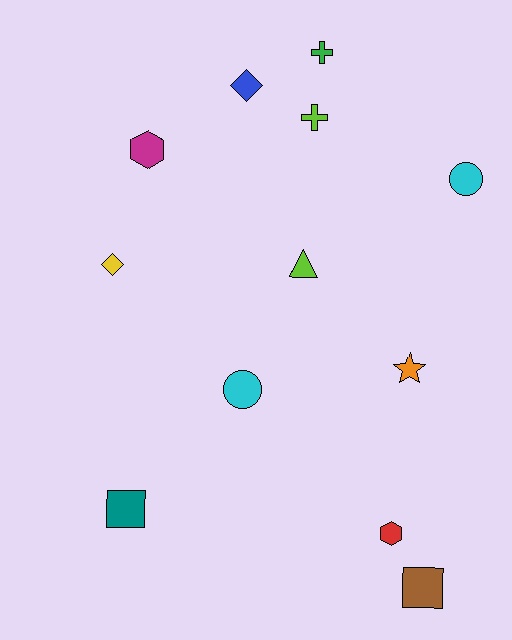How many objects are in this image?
There are 12 objects.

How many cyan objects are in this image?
There are 2 cyan objects.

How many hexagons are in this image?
There are 2 hexagons.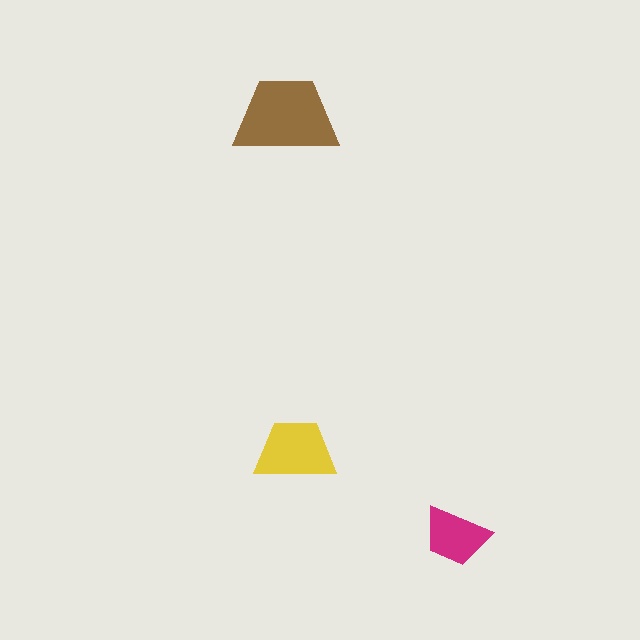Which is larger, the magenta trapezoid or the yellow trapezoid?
The yellow one.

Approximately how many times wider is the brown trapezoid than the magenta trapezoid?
About 1.5 times wider.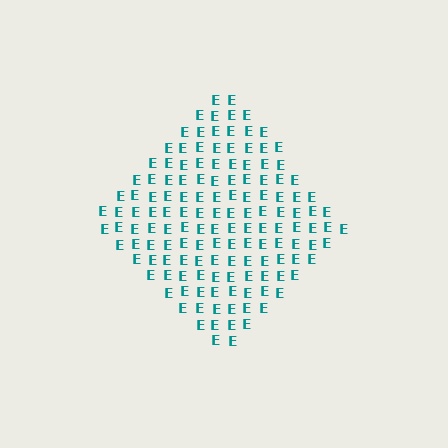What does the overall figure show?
The overall figure shows a diamond.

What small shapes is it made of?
It is made of small letter E's.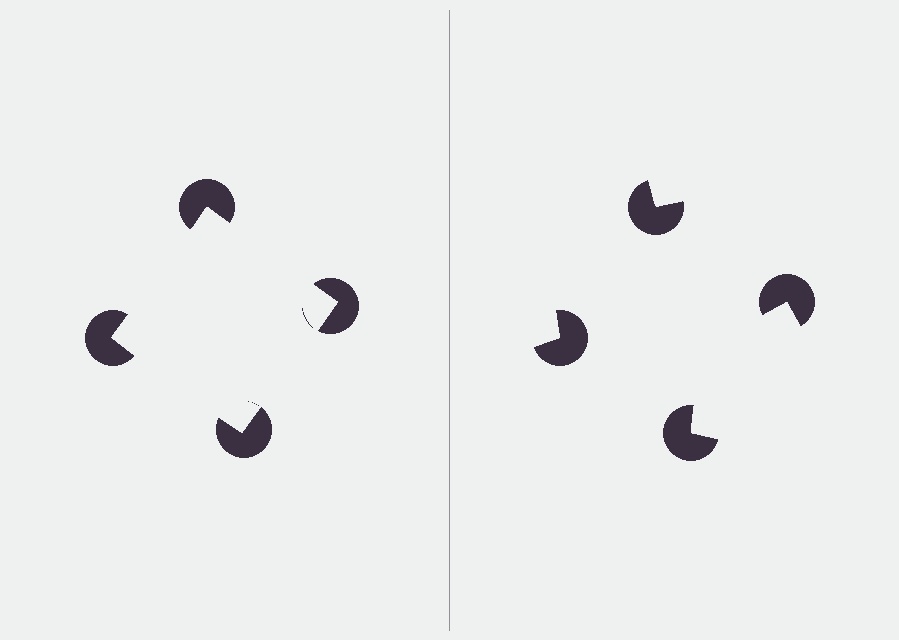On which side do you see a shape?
An illusory square appears on the left side. On the right side the wedge cuts are rotated, so no coherent shape forms.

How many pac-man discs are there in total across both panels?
8 — 4 on each side.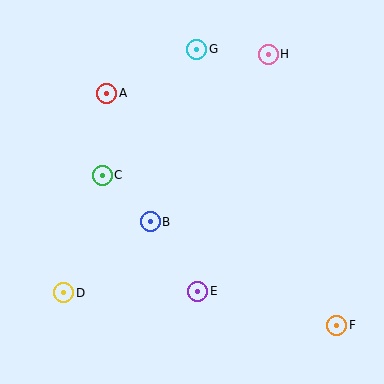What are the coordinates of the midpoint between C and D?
The midpoint between C and D is at (83, 234).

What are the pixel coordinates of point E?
Point E is at (198, 291).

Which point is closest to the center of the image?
Point B at (150, 222) is closest to the center.